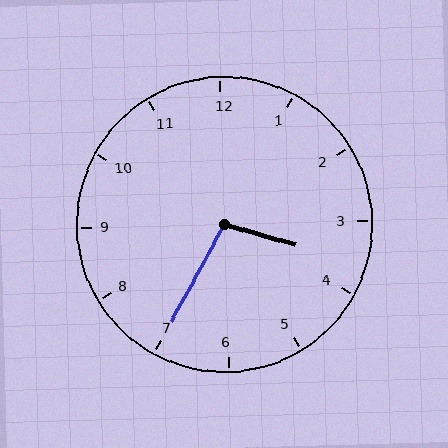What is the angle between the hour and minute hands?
Approximately 102 degrees.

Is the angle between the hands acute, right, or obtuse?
It is obtuse.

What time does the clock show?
3:35.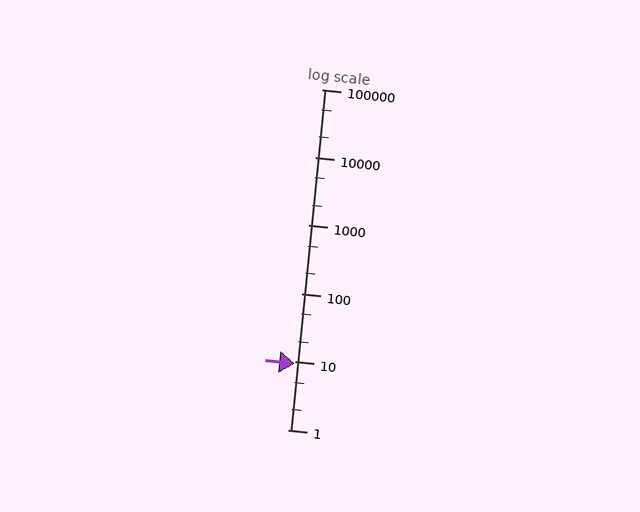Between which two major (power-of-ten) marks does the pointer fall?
The pointer is between 1 and 10.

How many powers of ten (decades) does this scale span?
The scale spans 5 decades, from 1 to 100000.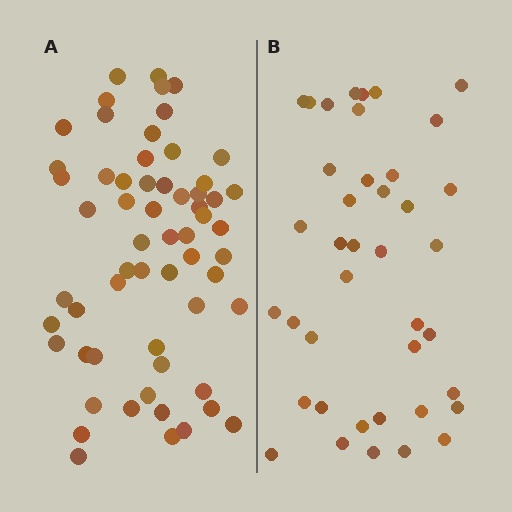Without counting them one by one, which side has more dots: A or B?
Region A (the left region) has more dots.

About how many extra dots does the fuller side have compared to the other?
Region A has approximately 20 more dots than region B.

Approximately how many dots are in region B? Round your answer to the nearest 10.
About 40 dots.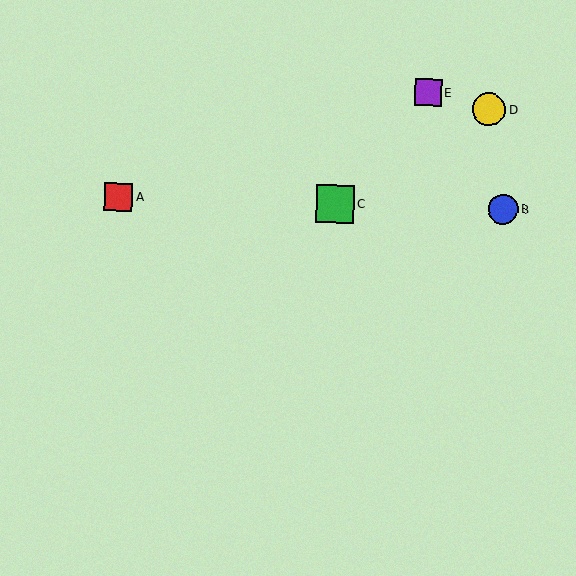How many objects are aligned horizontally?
3 objects (A, B, C) are aligned horizontally.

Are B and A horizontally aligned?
Yes, both are at y≈209.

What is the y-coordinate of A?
Object A is at y≈197.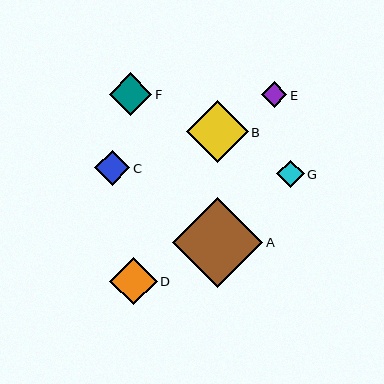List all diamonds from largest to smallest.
From largest to smallest: A, B, D, F, C, G, E.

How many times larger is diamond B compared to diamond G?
Diamond B is approximately 2.2 times the size of diamond G.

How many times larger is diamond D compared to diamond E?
Diamond D is approximately 1.9 times the size of diamond E.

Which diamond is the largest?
Diamond A is the largest with a size of approximately 90 pixels.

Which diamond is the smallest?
Diamond E is the smallest with a size of approximately 25 pixels.